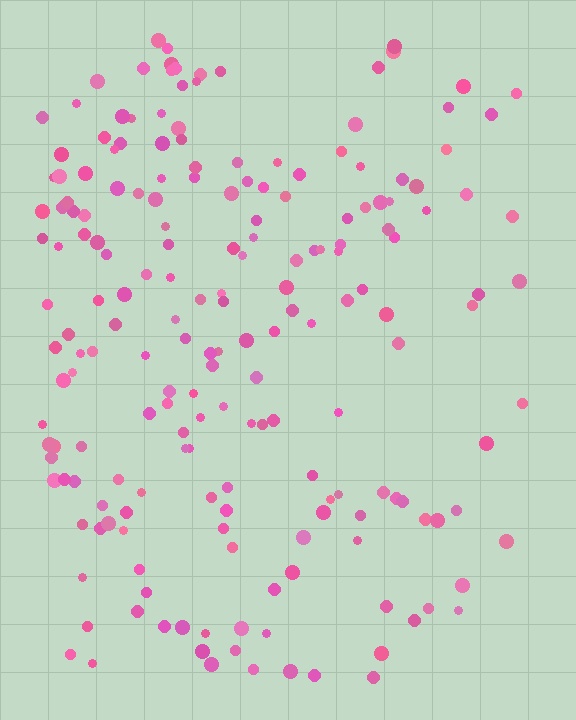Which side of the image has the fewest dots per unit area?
The right.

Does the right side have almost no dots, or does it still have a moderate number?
Still a moderate number, just noticeably fewer than the left.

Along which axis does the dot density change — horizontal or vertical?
Horizontal.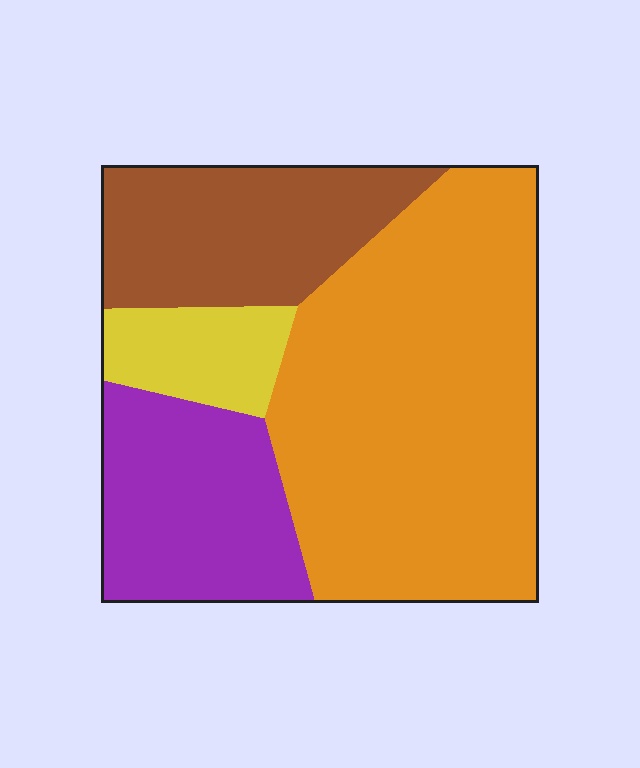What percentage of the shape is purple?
Purple covers 20% of the shape.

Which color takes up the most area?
Orange, at roughly 50%.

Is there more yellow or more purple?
Purple.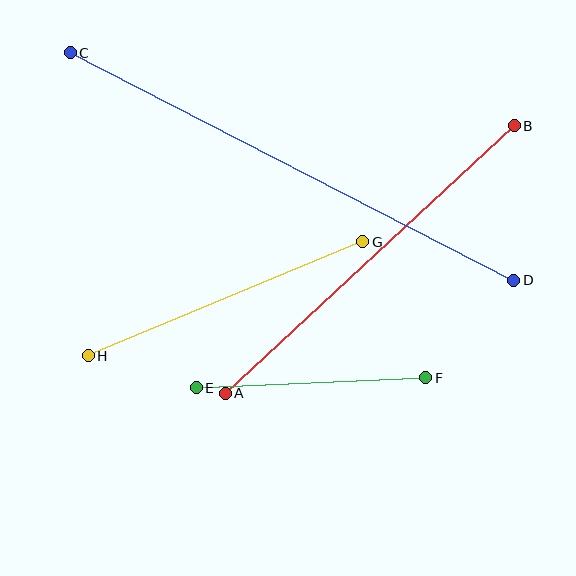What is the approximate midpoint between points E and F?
The midpoint is at approximately (311, 383) pixels.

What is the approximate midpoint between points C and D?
The midpoint is at approximately (292, 167) pixels.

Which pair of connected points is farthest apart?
Points C and D are farthest apart.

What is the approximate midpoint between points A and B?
The midpoint is at approximately (370, 260) pixels.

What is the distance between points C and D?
The distance is approximately 498 pixels.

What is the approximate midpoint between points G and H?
The midpoint is at approximately (225, 299) pixels.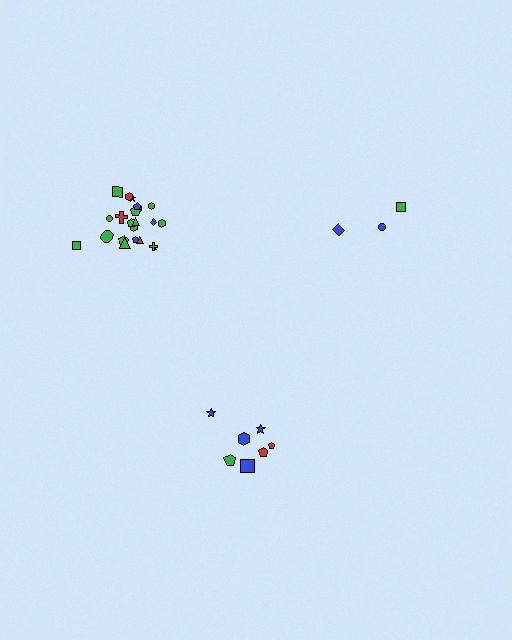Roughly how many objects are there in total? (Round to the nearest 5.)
Roughly 30 objects in total.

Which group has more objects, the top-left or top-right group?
The top-left group.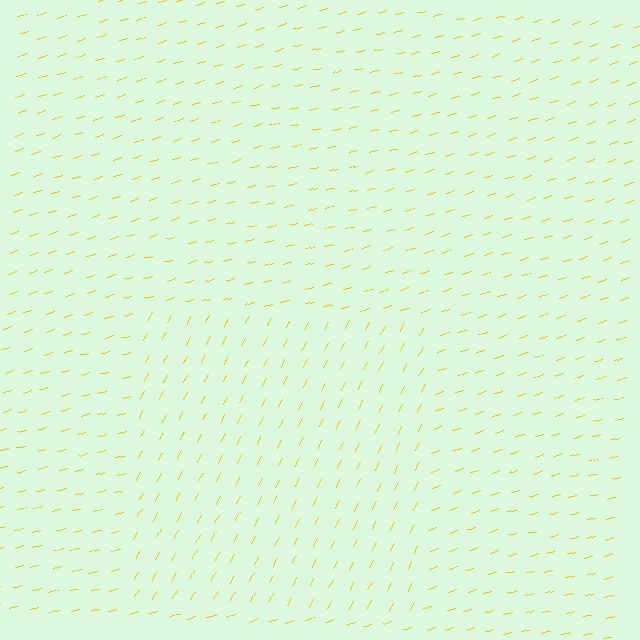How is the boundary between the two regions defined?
The boundary is defined purely by a change in line orientation (approximately 45 degrees difference). All lines are the same color and thickness.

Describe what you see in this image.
The image is filled with small yellow line segments. A rectangle region in the image has lines oriented differently from the surrounding lines, creating a visible texture boundary.